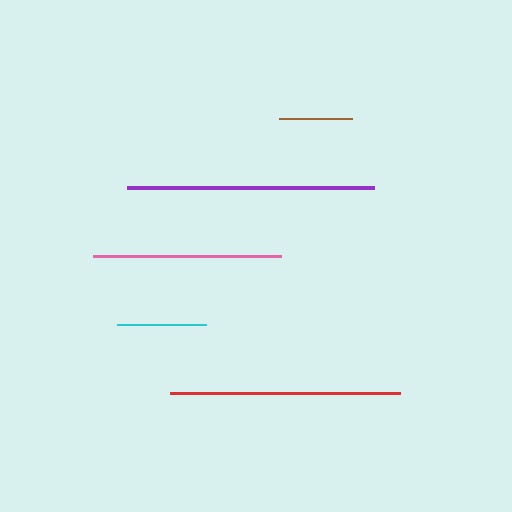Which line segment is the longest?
The purple line is the longest at approximately 247 pixels.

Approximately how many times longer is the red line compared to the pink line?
The red line is approximately 1.2 times the length of the pink line.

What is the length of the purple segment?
The purple segment is approximately 247 pixels long.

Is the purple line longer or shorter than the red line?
The purple line is longer than the red line.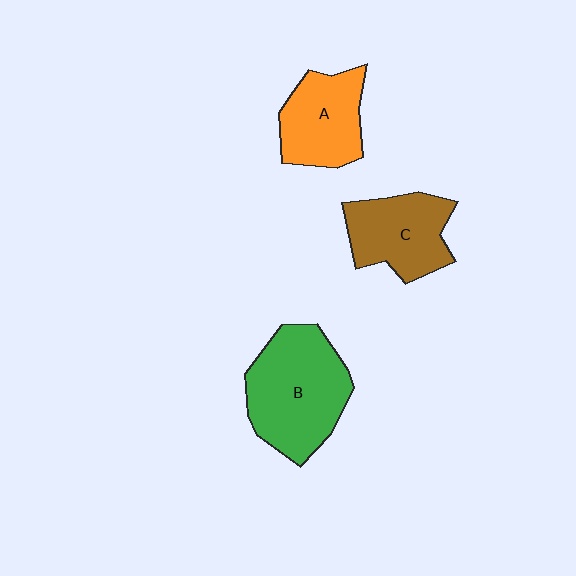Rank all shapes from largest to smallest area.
From largest to smallest: B (green), C (brown), A (orange).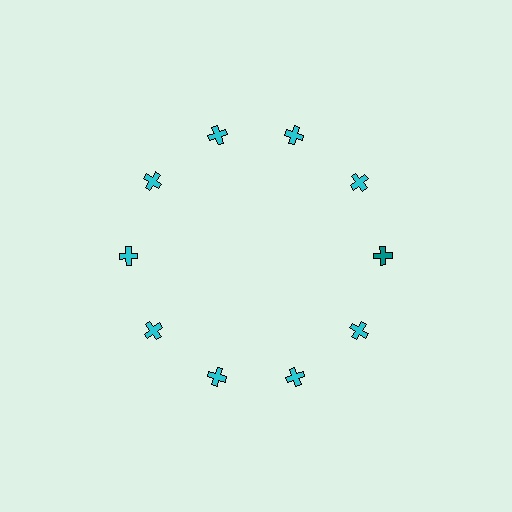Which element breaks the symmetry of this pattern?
The teal cross at roughly the 3 o'clock position breaks the symmetry. All other shapes are cyan crosses.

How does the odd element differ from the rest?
It has a different color: teal instead of cyan.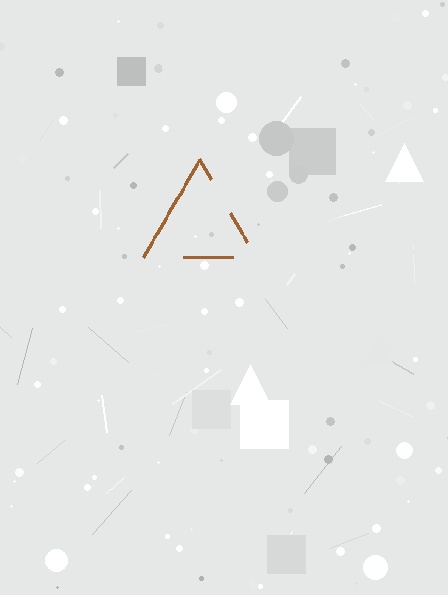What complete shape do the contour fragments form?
The contour fragments form a triangle.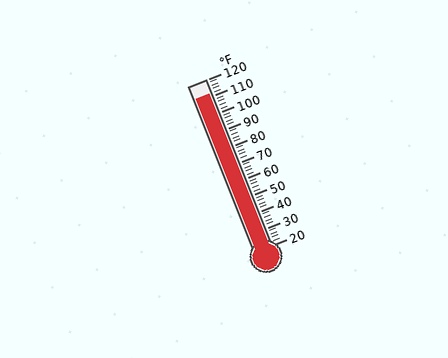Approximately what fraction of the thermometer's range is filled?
The thermometer is filled to approximately 90% of its range.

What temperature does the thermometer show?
The thermometer shows approximately 112°F.